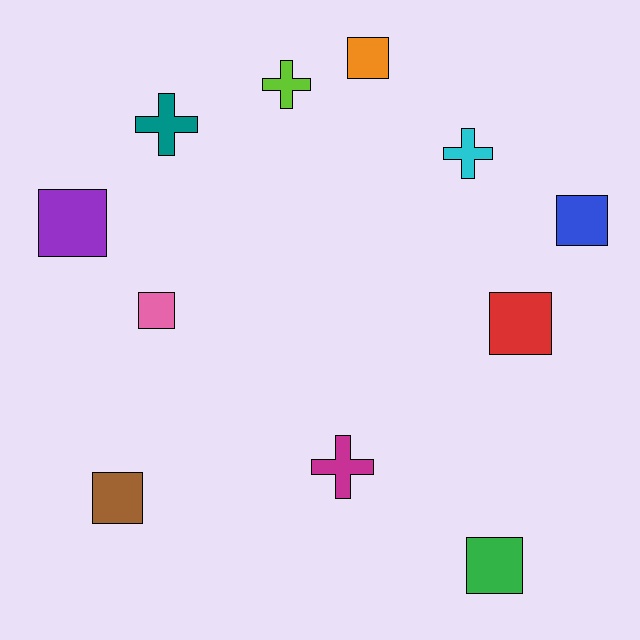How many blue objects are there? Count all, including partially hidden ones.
There is 1 blue object.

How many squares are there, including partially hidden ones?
There are 7 squares.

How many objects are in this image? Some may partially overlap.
There are 11 objects.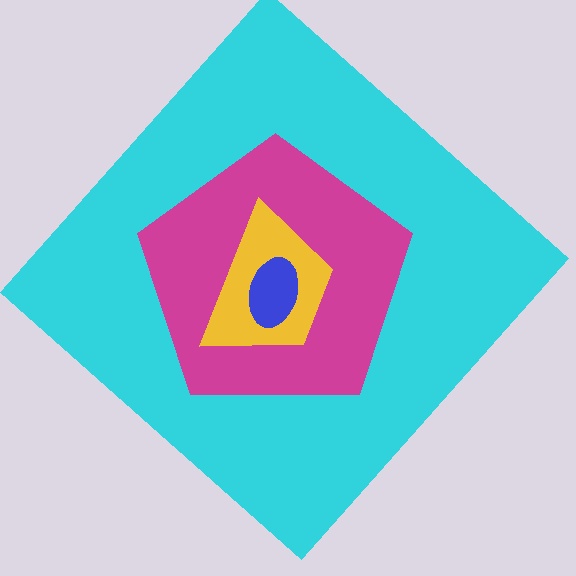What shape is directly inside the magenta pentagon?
The yellow trapezoid.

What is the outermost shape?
The cyan diamond.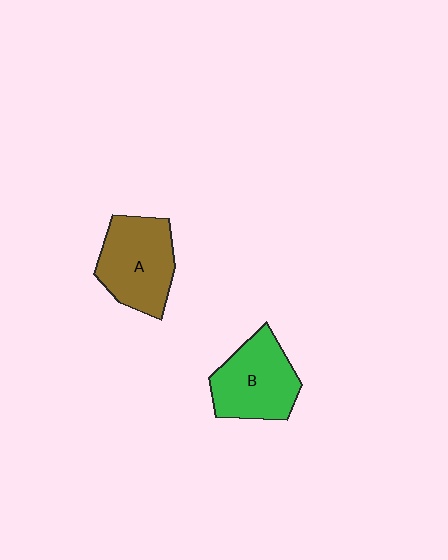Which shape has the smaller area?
Shape B (green).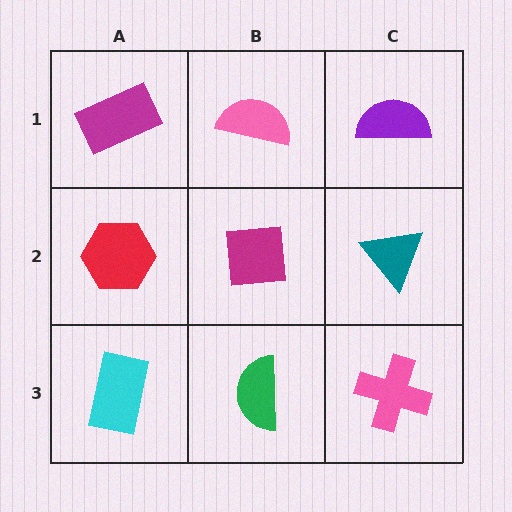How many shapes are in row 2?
3 shapes.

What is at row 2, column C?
A teal triangle.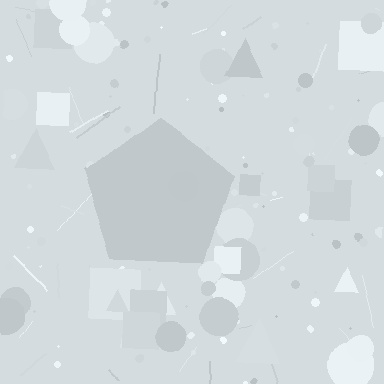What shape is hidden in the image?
A pentagon is hidden in the image.